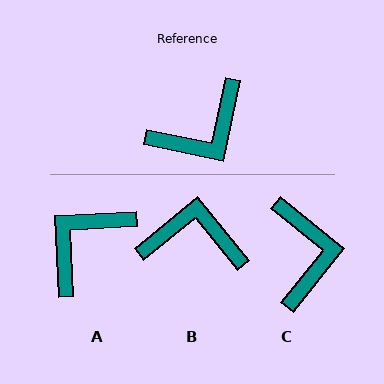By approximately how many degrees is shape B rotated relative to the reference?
Approximately 141 degrees counter-clockwise.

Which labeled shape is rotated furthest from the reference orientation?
A, about 165 degrees away.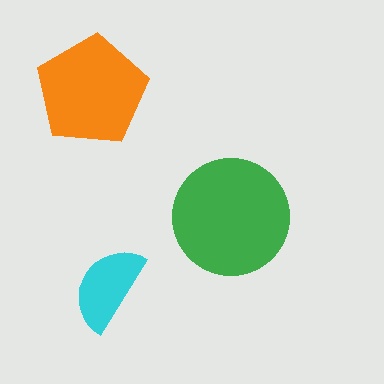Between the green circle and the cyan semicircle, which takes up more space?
The green circle.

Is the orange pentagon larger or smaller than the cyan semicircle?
Larger.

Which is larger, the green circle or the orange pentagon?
The green circle.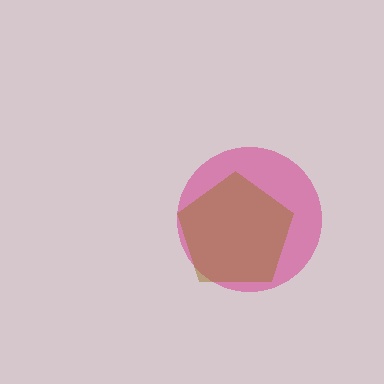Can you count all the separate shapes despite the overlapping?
Yes, there are 2 separate shapes.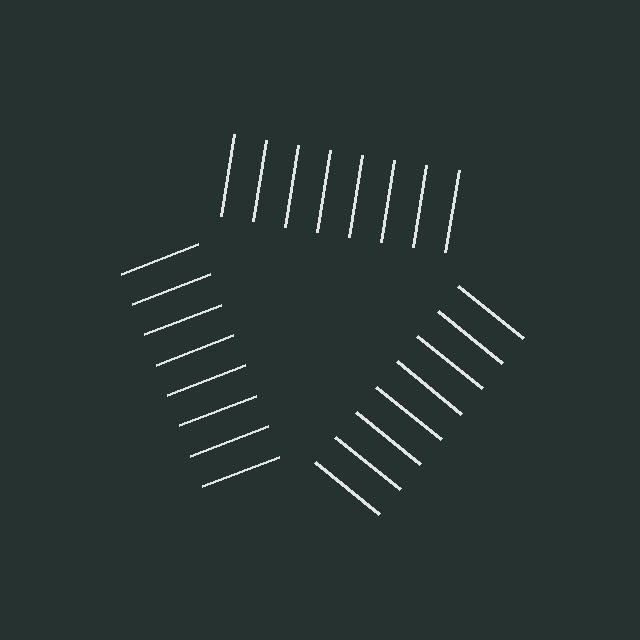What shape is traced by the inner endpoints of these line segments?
An illusory triangle — the line segments terminate on its edges but no continuous stroke is drawn.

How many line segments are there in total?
24 — 8 along each of the 3 edges.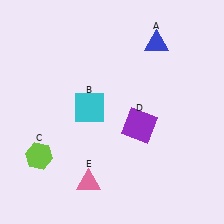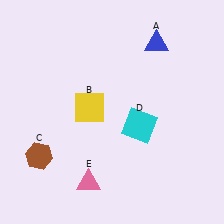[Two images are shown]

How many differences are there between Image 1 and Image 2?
There are 3 differences between the two images.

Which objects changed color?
B changed from cyan to yellow. C changed from lime to brown. D changed from purple to cyan.